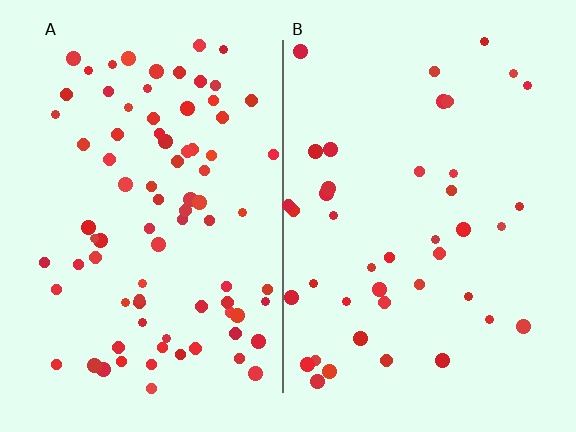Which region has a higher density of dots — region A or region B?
A (the left).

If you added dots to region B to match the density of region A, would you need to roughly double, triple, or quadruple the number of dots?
Approximately double.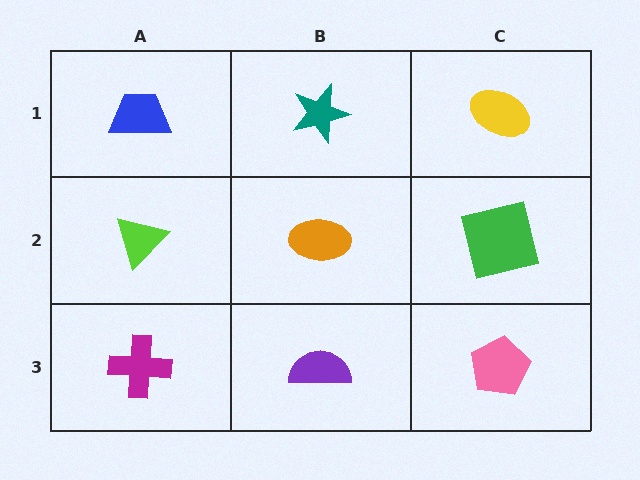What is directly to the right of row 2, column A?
An orange ellipse.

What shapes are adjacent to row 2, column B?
A teal star (row 1, column B), a purple semicircle (row 3, column B), a lime triangle (row 2, column A), a green square (row 2, column C).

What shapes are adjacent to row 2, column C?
A yellow ellipse (row 1, column C), a pink pentagon (row 3, column C), an orange ellipse (row 2, column B).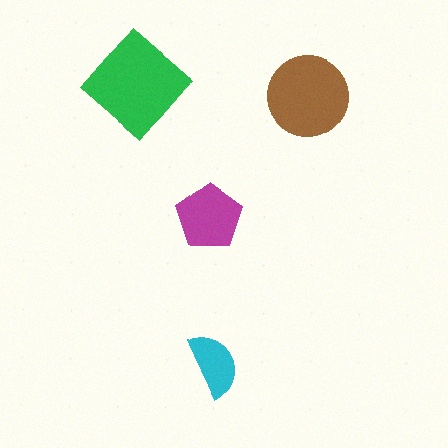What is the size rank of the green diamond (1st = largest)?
1st.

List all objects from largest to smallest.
The green diamond, the brown circle, the magenta pentagon, the cyan semicircle.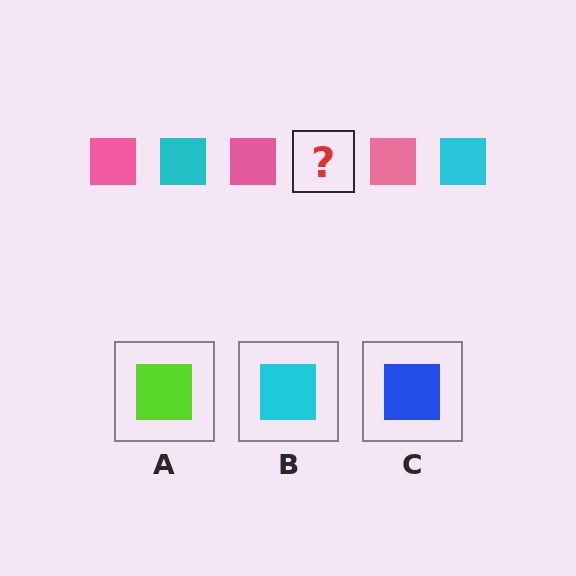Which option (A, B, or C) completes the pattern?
B.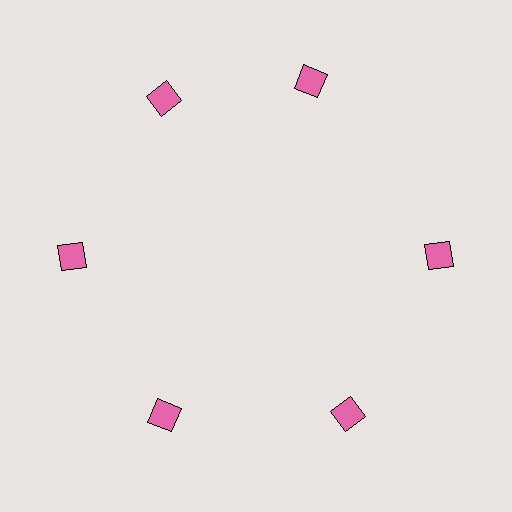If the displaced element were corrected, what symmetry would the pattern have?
It would have 6-fold rotational symmetry — the pattern would map onto itself every 60 degrees.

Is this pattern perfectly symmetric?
No. The 6 pink squares are arranged in a ring, but one element near the 1 o'clock position is rotated out of alignment along the ring, breaking the 6-fold rotational symmetry.